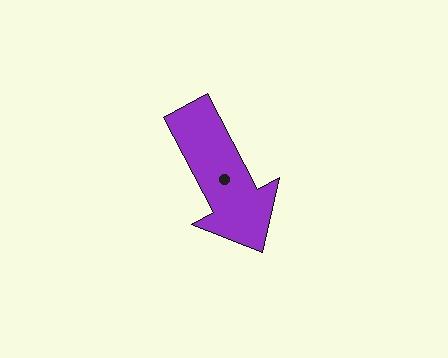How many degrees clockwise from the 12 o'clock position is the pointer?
Approximately 152 degrees.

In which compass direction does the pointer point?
Southeast.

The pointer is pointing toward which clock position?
Roughly 5 o'clock.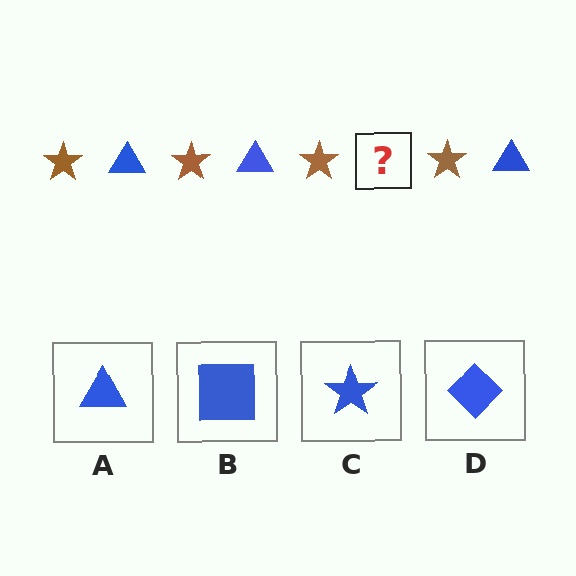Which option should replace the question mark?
Option A.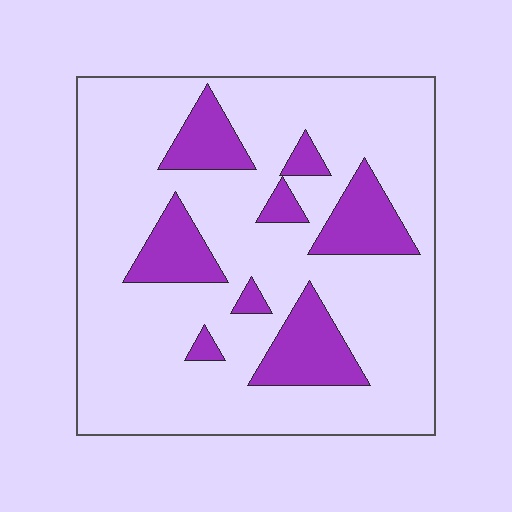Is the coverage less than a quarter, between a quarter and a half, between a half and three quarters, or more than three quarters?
Less than a quarter.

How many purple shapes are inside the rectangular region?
8.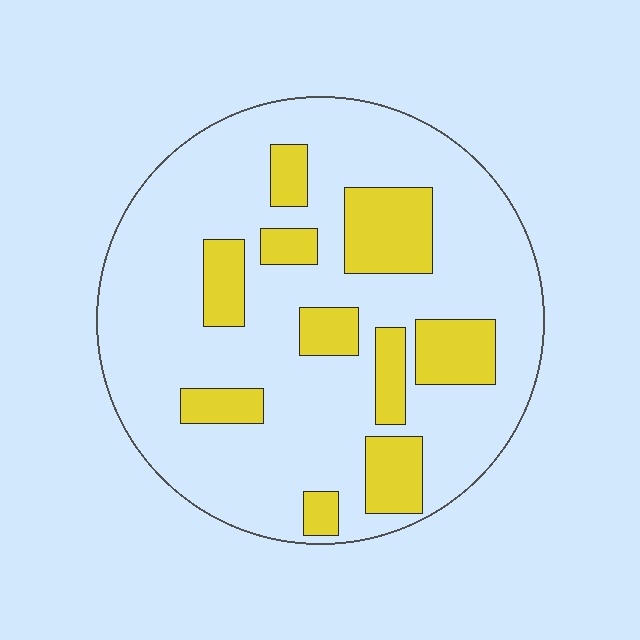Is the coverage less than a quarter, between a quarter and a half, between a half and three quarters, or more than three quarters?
Less than a quarter.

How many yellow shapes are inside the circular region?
10.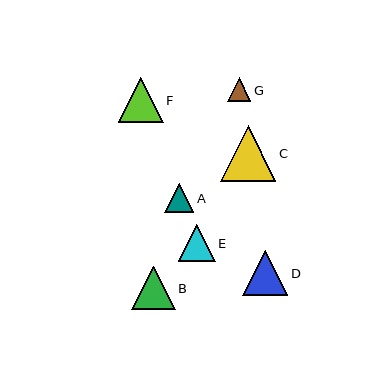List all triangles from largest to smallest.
From largest to smallest: C, D, F, B, E, A, G.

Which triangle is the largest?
Triangle C is the largest with a size of approximately 56 pixels.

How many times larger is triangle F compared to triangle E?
Triangle F is approximately 1.2 times the size of triangle E.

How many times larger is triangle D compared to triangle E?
Triangle D is approximately 1.2 times the size of triangle E.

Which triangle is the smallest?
Triangle G is the smallest with a size of approximately 23 pixels.